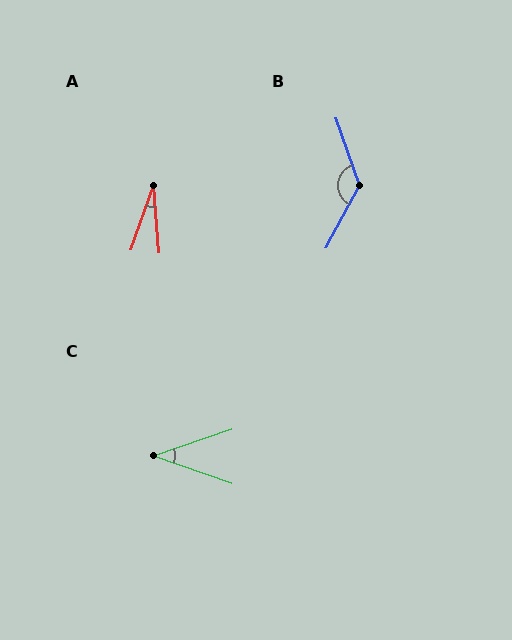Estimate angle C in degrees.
Approximately 38 degrees.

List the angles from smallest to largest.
A (24°), C (38°), B (133°).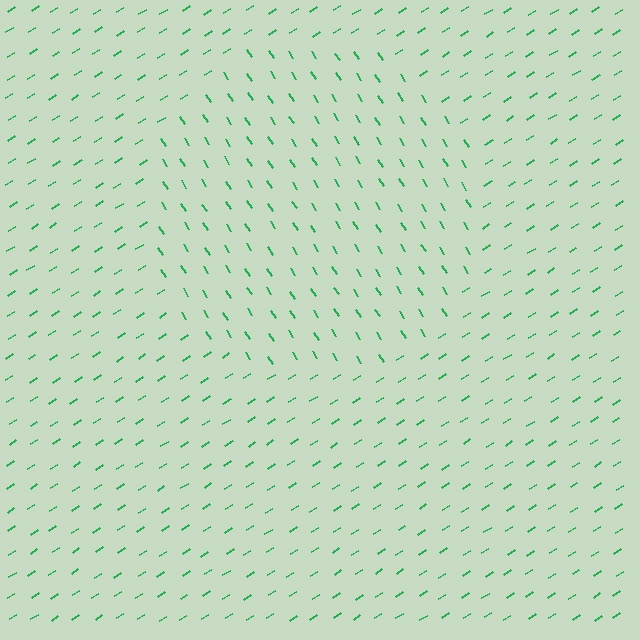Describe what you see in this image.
The image is filled with small green line segments. A circle region in the image has lines oriented differently from the surrounding lines, creating a visible texture boundary.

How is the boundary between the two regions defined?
The boundary is defined purely by a change in line orientation (approximately 90 degrees difference). All lines are the same color and thickness.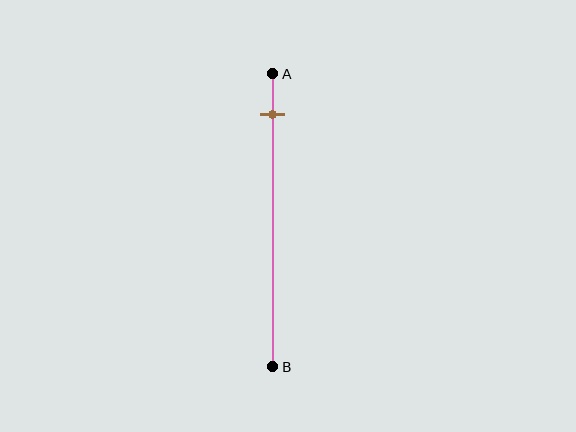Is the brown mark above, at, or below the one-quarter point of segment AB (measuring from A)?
The brown mark is above the one-quarter point of segment AB.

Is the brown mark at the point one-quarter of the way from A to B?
No, the mark is at about 15% from A, not at the 25% one-quarter point.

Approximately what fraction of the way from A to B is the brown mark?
The brown mark is approximately 15% of the way from A to B.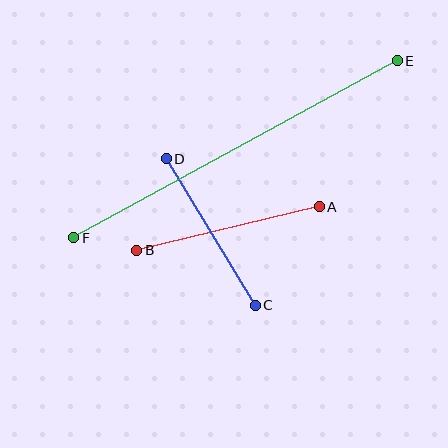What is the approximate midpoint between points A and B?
The midpoint is at approximately (228, 229) pixels.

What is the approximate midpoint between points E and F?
The midpoint is at approximately (235, 149) pixels.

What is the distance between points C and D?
The distance is approximately 172 pixels.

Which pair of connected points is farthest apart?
Points E and F are farthest apart.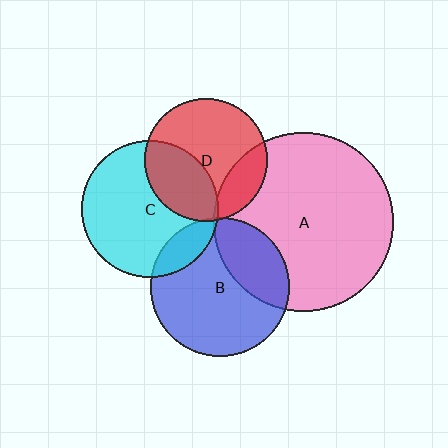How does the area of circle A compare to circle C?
Approximately 1.7 times.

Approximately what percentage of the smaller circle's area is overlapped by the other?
Approximately 30%.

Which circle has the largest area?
Circle A (pink).